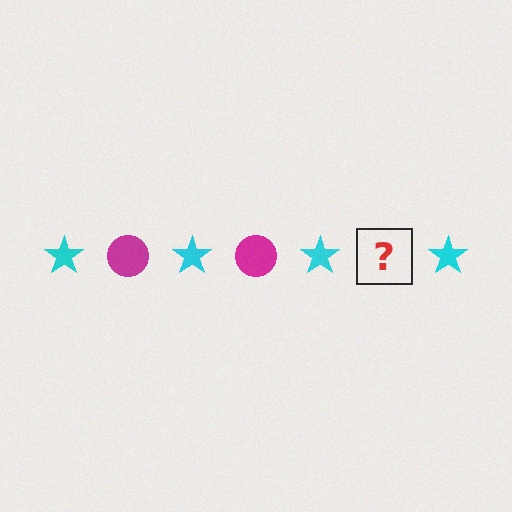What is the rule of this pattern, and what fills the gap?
The rule is that the pattern alternates between cyan star and magenta circle. The gap should be filled with a magenta circle.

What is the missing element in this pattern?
The missing element is a magenta circle.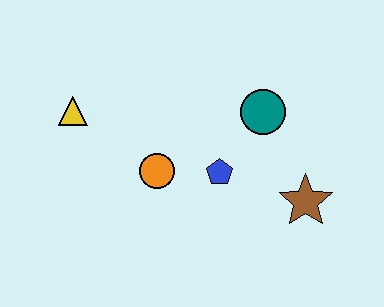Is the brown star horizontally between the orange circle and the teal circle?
No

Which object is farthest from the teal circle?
The yellow triangle is farthest from the teal circle.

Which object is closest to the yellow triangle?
The orange circle is closest to the yellow triangle.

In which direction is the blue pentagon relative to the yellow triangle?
The blue pentagon is to the right of the yellow triangle.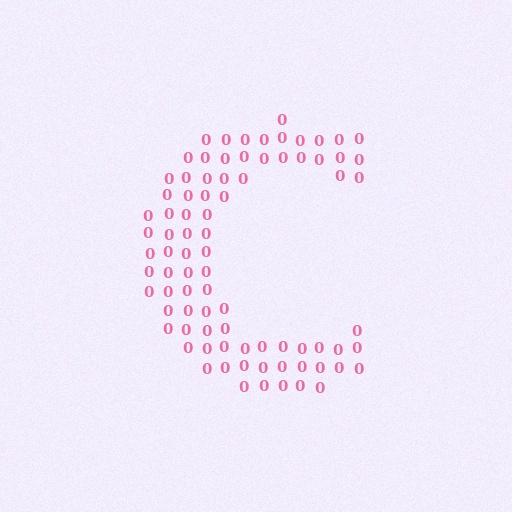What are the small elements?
The small elements are digit 0's.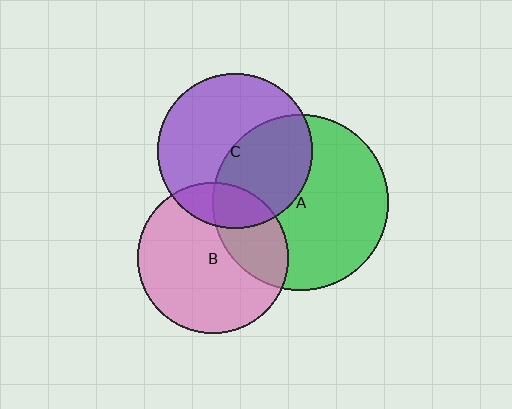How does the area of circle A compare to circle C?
Approximately 1.3 times.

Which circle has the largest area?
Circle A (green).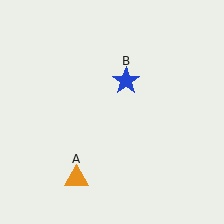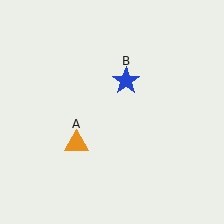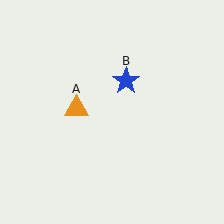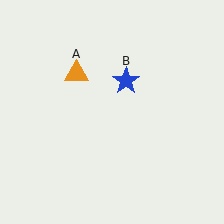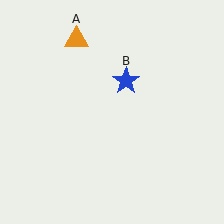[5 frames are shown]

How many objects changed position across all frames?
1 object changed position: orange triangle (object A).